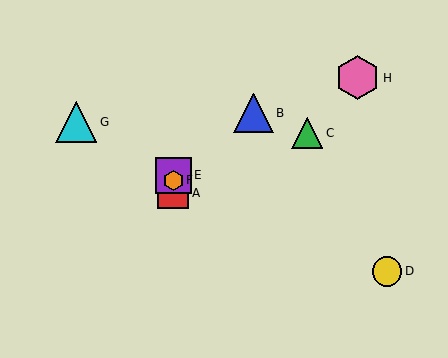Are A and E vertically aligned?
Yes, both are at x≈173.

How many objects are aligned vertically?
3 objects (A, E, F) are aligned vertically.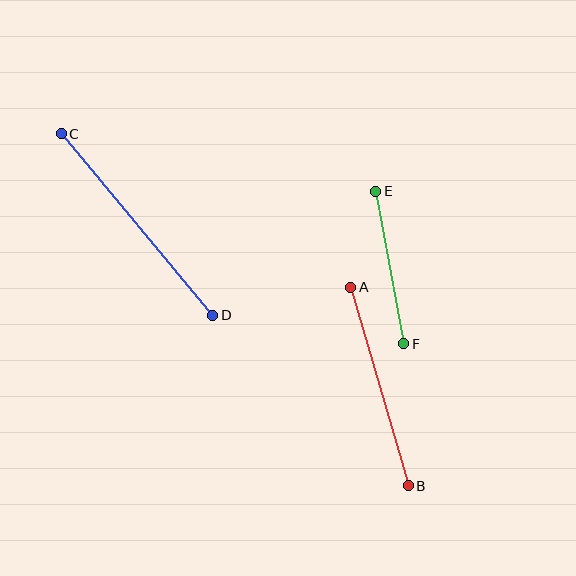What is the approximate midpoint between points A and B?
The midpoint is at approximately (379, 386) pixels.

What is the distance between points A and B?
The distance is approximately 207 pixels.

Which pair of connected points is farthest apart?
Points C and D are farthest apart.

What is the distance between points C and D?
The distance is approximately 236 pixels.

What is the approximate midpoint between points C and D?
The midpoint is at approximately (137, 224) pixels.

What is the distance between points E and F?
The distance is approximately 155 pixels.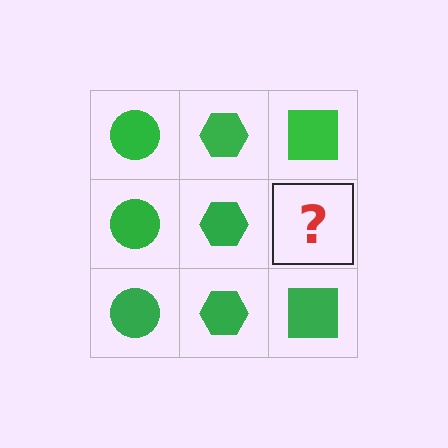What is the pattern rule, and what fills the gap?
The rule is that each column has a consistent shape. The gap should be filled with a green square.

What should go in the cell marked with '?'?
The missing cell should contain a green square.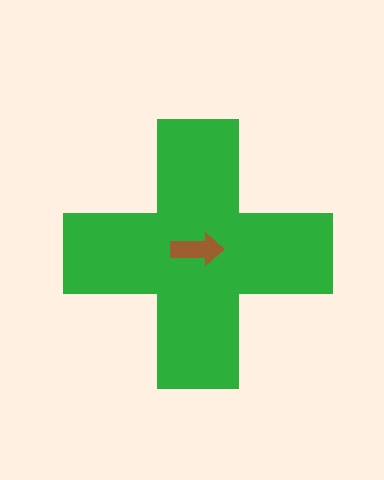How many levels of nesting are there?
2.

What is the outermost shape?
The green cross.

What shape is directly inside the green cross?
The brown arrow.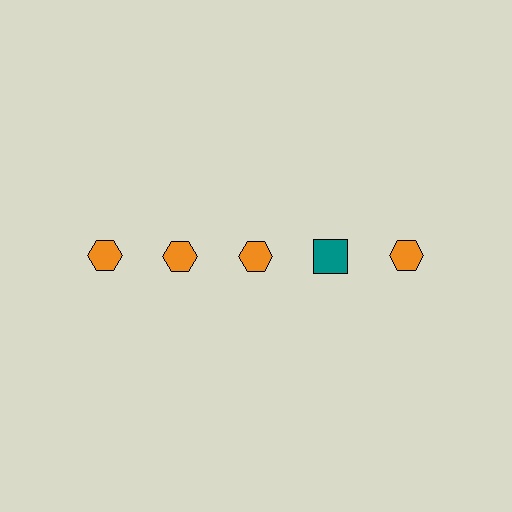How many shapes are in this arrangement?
There are 5 shapes arranged in a grid pattern.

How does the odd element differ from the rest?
It differs in both color (teal instead of orange) and shape (square instead of hexagon).